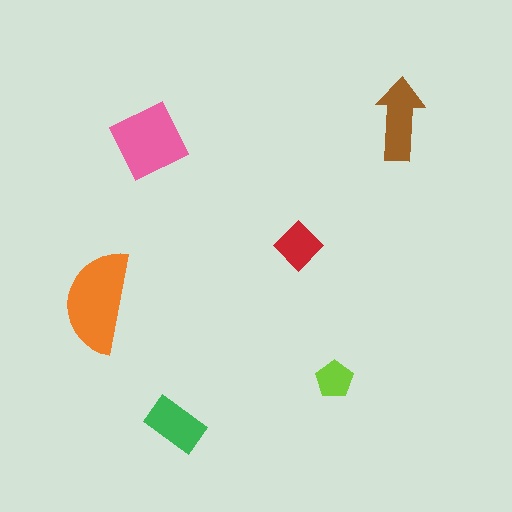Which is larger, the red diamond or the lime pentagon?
The red diamond.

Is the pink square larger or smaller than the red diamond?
Larger.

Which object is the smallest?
The lime pentagon.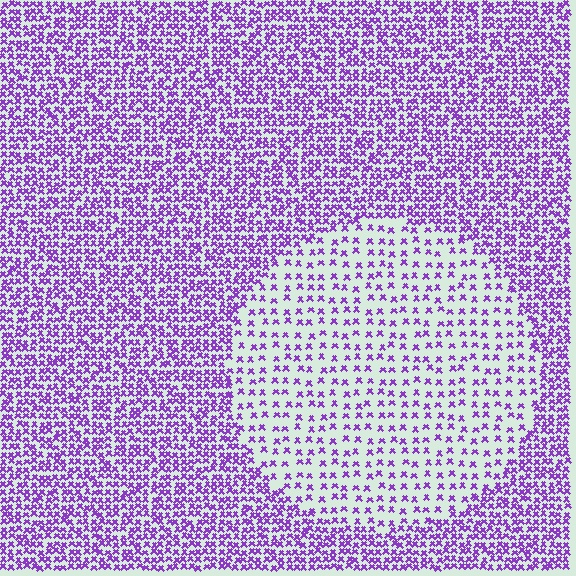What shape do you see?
I see a circle.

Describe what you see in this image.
The image contains small purple elements arranged at two different densities. A circle-shaped region is visible where the elements are less densely packed than the surrounding area.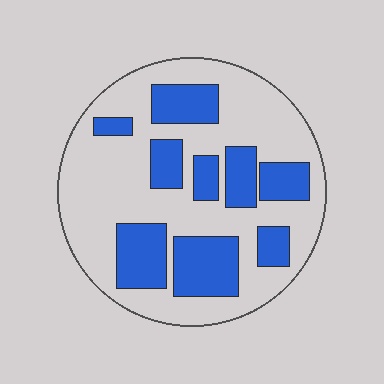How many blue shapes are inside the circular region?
9.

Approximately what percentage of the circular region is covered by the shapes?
Approximately 35%.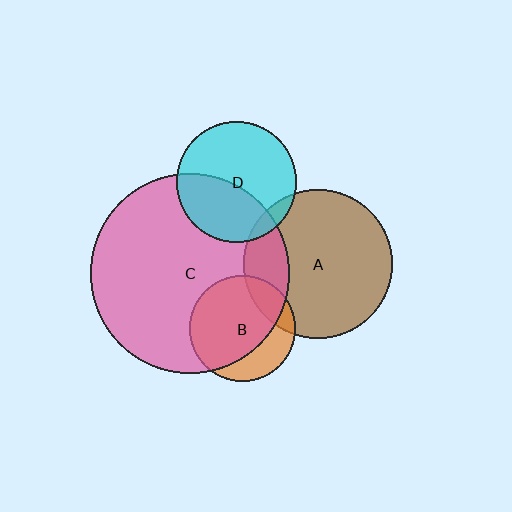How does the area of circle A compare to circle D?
Approximately 1.5 times.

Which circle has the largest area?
Circle C (pink).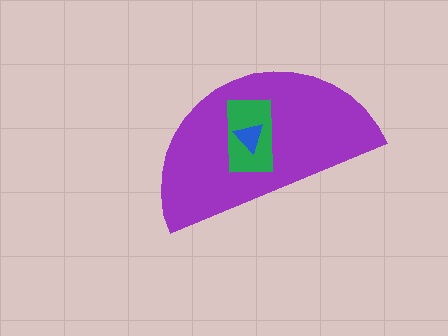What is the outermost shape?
The purple semicircle.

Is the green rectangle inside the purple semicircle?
Yes.